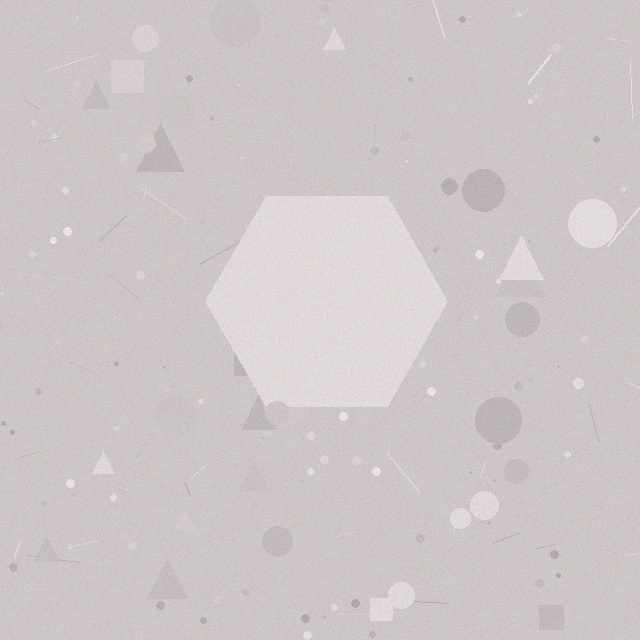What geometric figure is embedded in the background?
A hexagon is embedded in the background.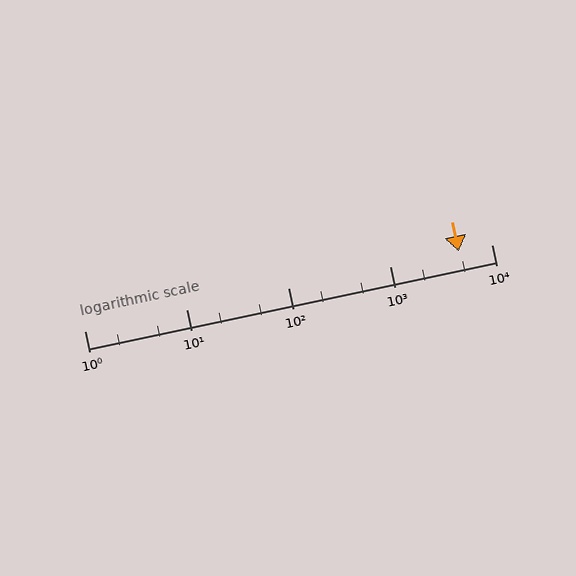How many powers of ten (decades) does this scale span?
The scale spans 4 decades, from 1 to 10000.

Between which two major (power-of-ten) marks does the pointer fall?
The pointer is between 1000 and 10000.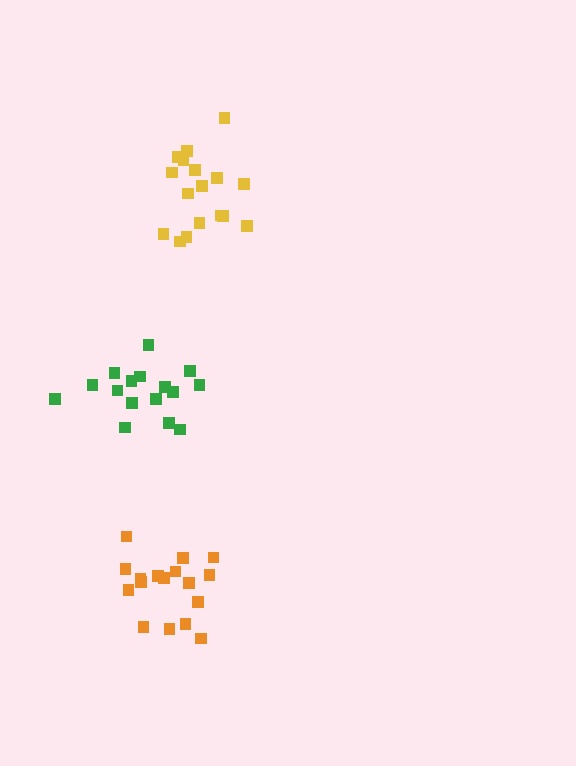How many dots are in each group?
Group 1: 16 dots, Group 2: 17 dots, Group 3: 17 dots (50 total).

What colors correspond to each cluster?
The clusters are colored: green, yellow, orange.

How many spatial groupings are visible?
There are 3 spatial groupings.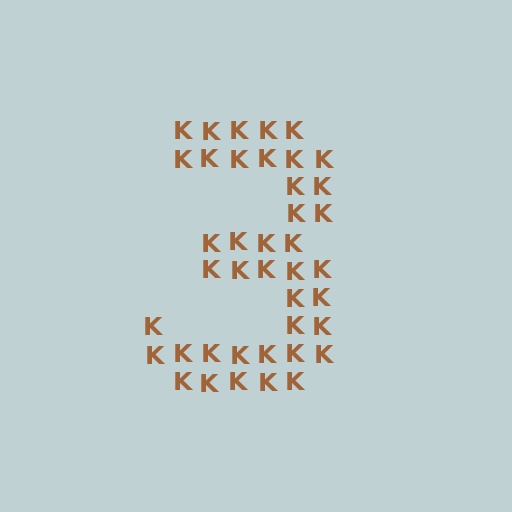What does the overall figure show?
The overall figure shows the digit 3.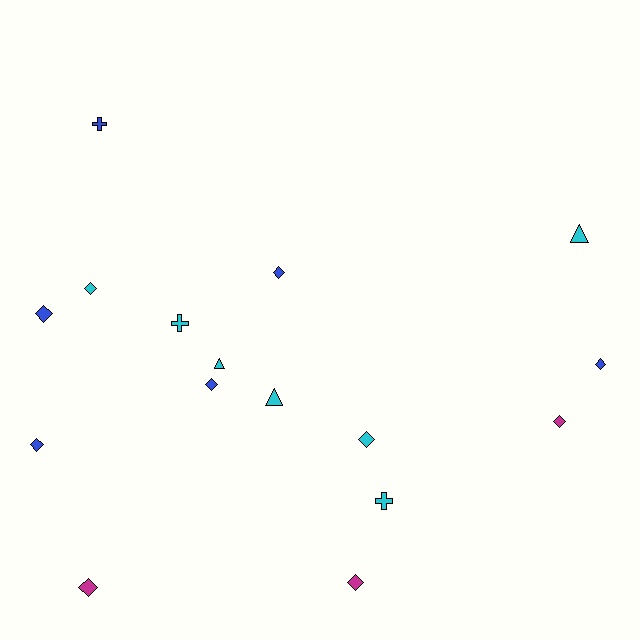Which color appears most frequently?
Cyan, with 7 objects.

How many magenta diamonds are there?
There are 3 magenta diamonds.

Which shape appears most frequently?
Diamond, with 10 objects.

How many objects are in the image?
There are 16 objects.